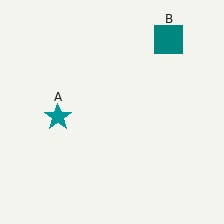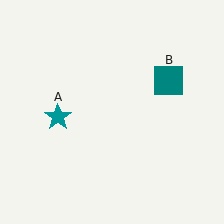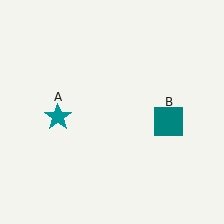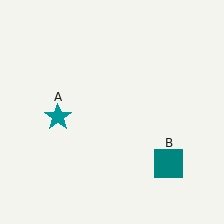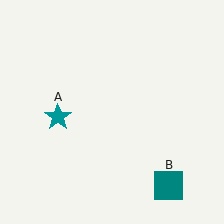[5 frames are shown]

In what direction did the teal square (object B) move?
The teal square (object B) moved down.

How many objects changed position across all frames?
1 object changed position: teal square (object B).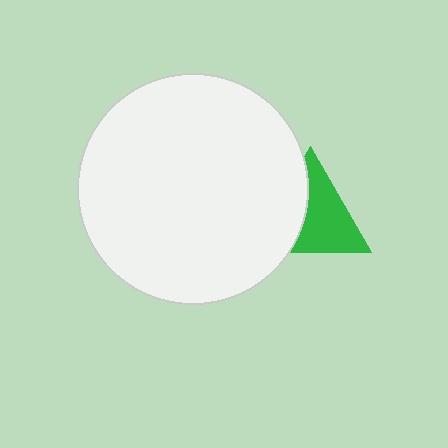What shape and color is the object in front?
The object in front is a white circle.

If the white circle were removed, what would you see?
You would see the complete green triangle.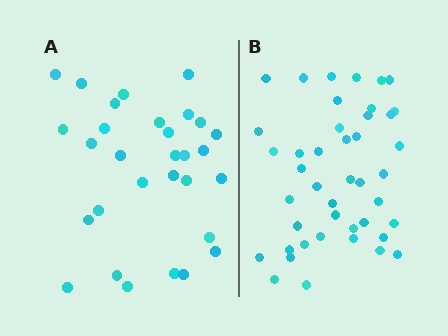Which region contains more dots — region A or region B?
Region B (the right region) has more dots.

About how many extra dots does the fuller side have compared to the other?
Region B has approximately 15 more dots than region A.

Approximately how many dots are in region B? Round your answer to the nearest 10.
About 40 dots. (The exact count is 43, which rounds to 40.)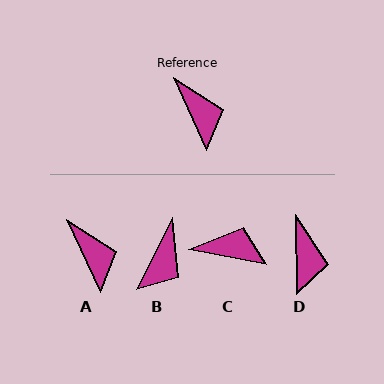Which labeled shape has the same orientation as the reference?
A.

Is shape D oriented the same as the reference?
No, it is off by about 24 degrees.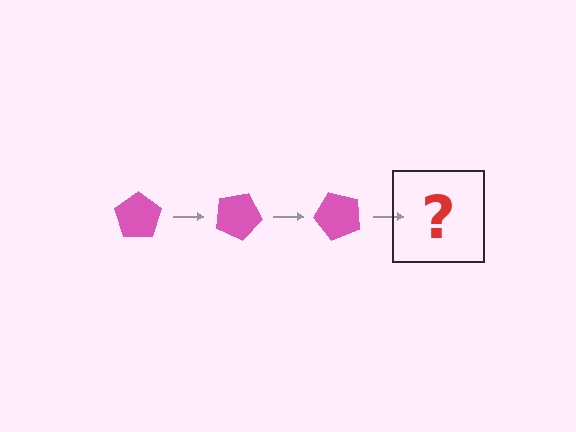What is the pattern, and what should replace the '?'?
The pattern is that the pentagon rotates 25 degrees each step. The '?' should be a pink pentagon rotated 75 degrees.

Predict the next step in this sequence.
The next step is a pink pentagon rotated 75 degrees.